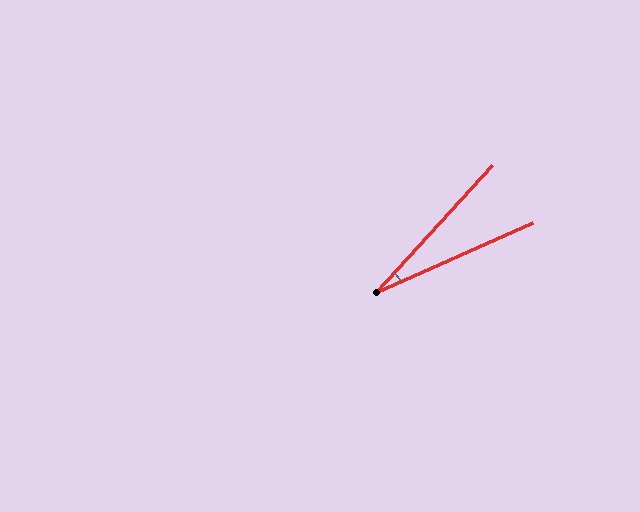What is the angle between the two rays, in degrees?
Approximately 23 degrees.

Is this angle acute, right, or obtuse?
It is acute.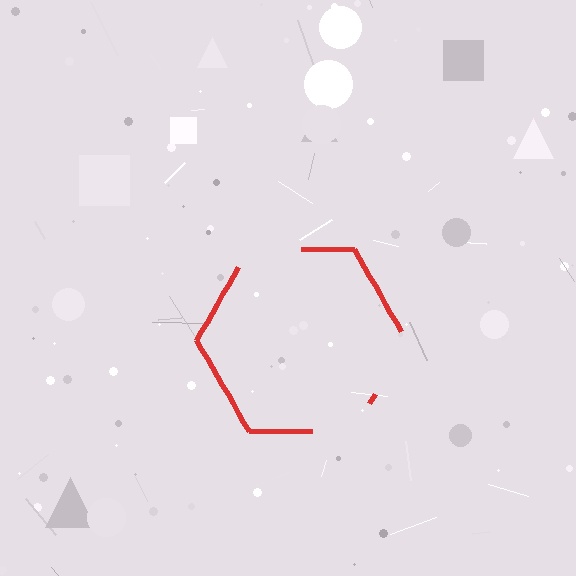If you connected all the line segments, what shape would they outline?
They would outline a hexagon.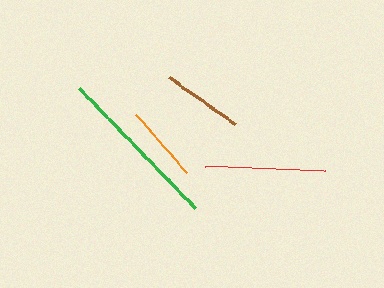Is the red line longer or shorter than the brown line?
The red line is longer than the brown line.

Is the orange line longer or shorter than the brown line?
The brown line is longer than the orange line.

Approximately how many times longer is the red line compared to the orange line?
The red line is approximately 1.6 times the length of the orange line.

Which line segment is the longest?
The green line is the longest at approximately 167 pixels.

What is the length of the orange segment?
The orange segment is approximately 77 pixels long.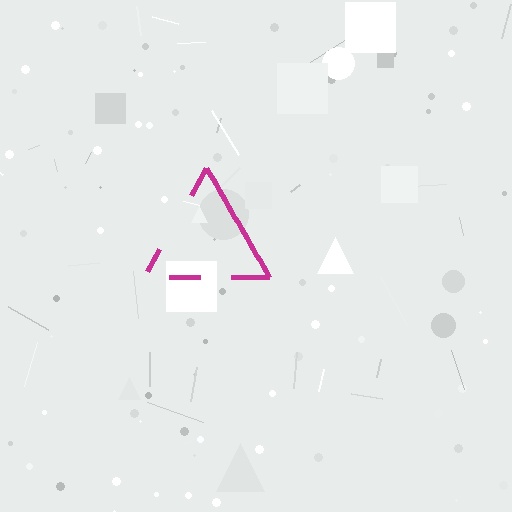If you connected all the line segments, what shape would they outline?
They would outline a triangle.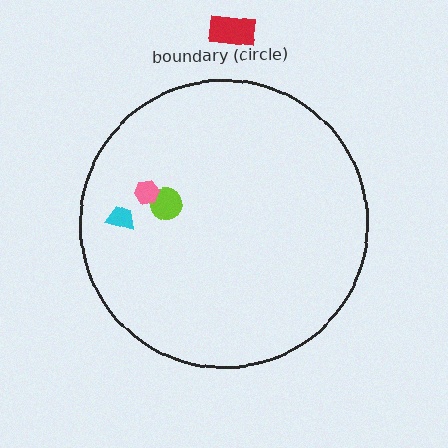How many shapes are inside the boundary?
3 inside, 1 outside.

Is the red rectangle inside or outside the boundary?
Outside.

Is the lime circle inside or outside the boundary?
Inside.